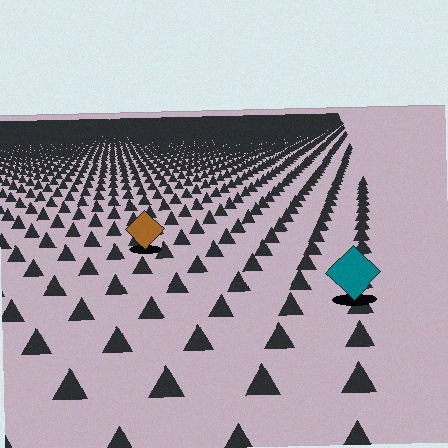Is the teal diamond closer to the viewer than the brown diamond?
Yes. The teal diamond is closer — you can tell from the texture gradient: the ground texture is coarser near it.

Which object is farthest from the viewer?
The brown diamond is farthest from the viewer. It appears smaller and the ground texture around it is denser.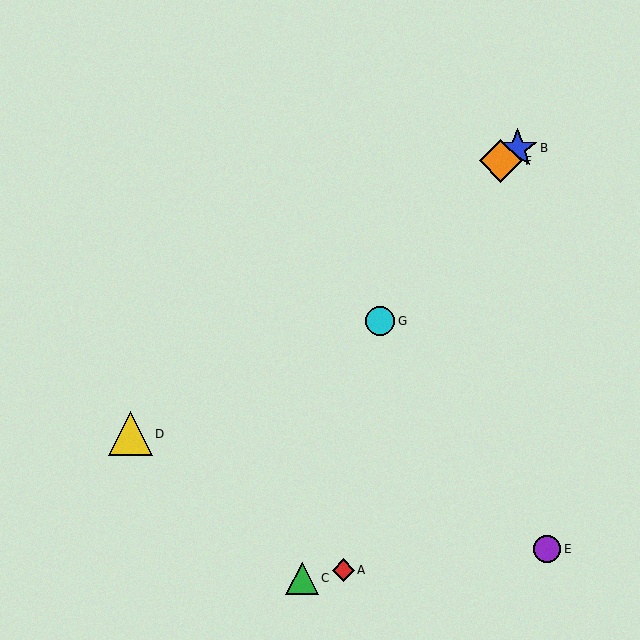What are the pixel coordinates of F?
Object F is at (501, 161).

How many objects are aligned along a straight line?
3 objects (B, D, F) are aligned along a straight line.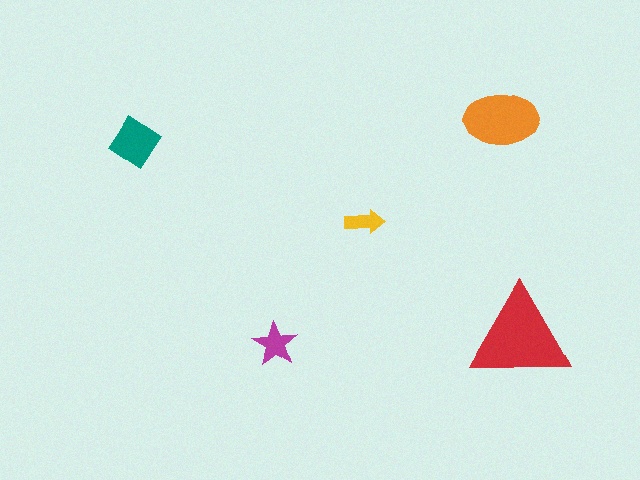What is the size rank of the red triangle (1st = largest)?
1st.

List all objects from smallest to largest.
The yellow arrow, the magenta star, the teal diamond, the orange ellipse, the red triangle.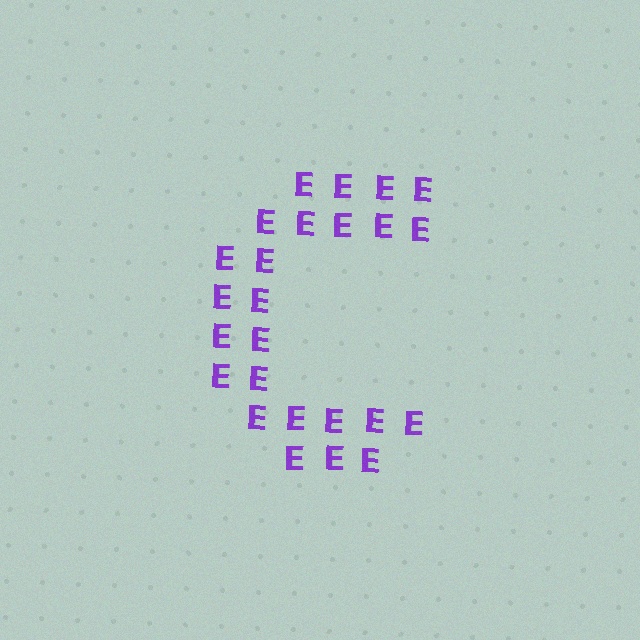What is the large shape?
The large shape is the letter C.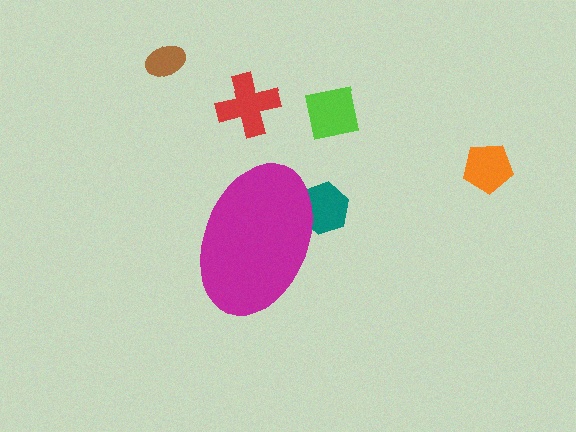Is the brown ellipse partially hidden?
No, the brown ellipse is fully visible.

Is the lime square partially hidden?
No, the lime square is fully visible.